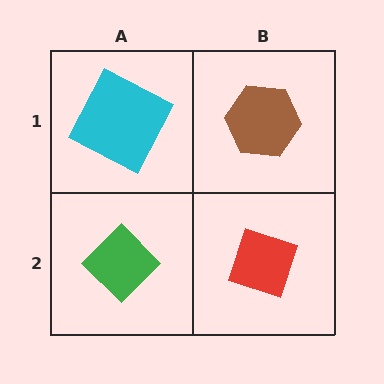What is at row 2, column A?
A green diamond.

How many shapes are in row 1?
2 shapes.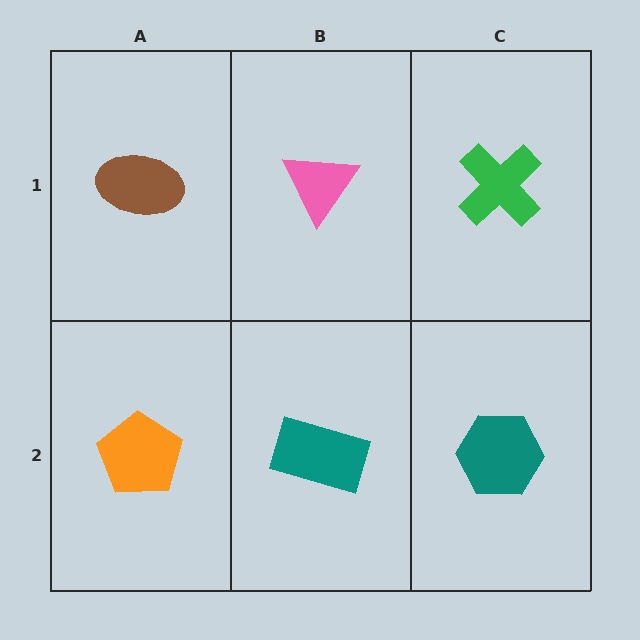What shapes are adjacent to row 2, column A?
A brown ellipse (row 1, column A), a teal rectangle (row 2, column B).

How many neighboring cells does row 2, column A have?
2.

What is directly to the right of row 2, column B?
A teal hexagon.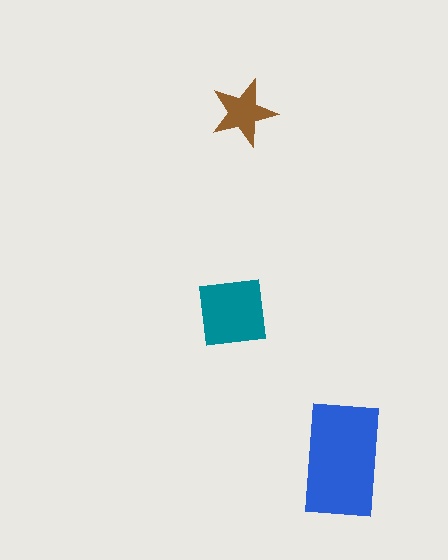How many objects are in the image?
There are 3 objects in the image.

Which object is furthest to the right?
The blue rectangle is rightmost.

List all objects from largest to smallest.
The blue rectangle, the teal square, the brown star.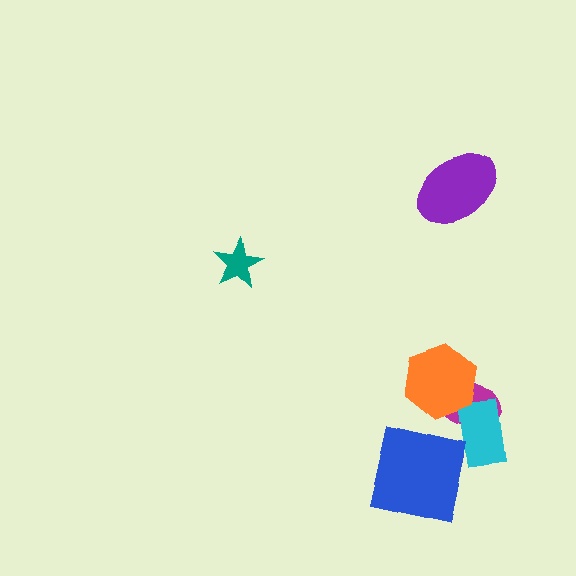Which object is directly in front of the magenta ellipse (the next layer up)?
The cyan rectangle is directly in front of the magenta ellipse.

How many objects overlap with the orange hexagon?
1 object overlaps with the orange hexagon.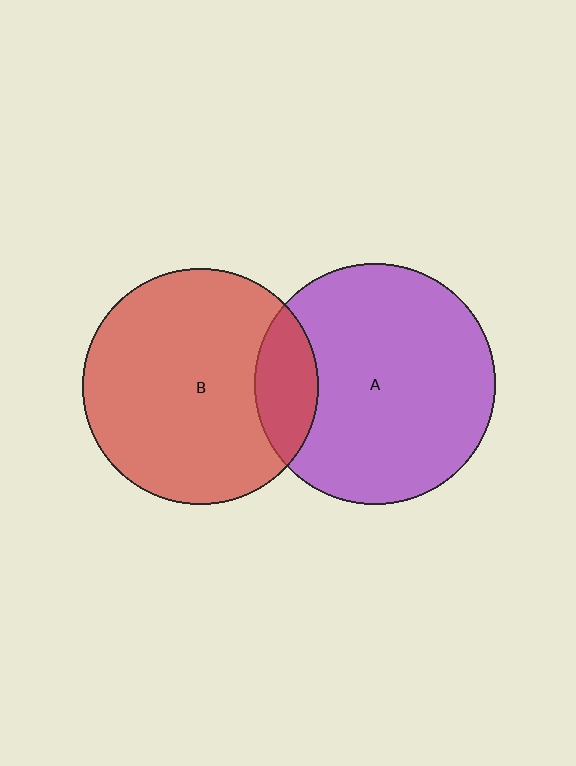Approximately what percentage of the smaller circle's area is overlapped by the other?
Approximately 15%.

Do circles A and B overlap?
Yes.